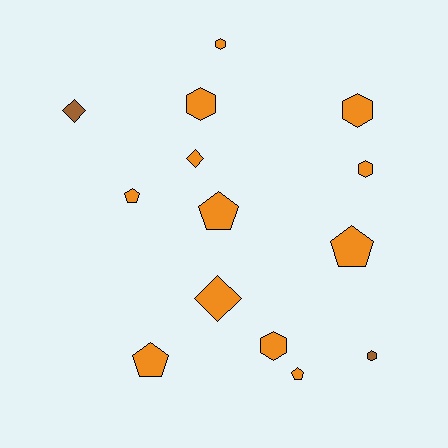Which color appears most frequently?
Orange, with 12 objects.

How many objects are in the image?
There are 14 objects.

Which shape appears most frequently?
Hexagon, with 6 objects.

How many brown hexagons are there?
There is 1 brown hexagon.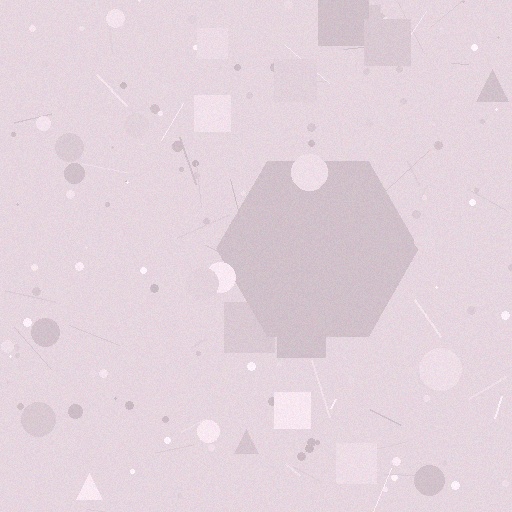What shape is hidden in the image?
A hexagon is hidden in the image.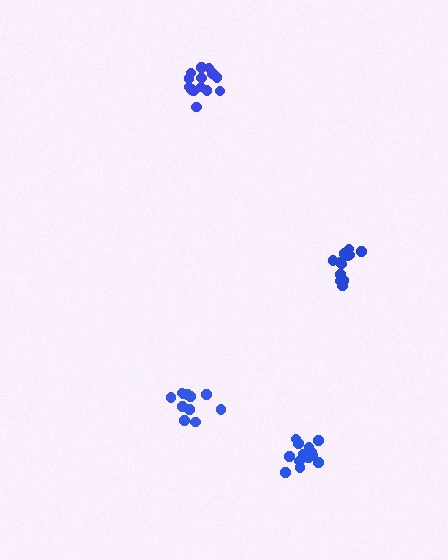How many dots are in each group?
Group 1: 12 dots, Group 2: 14 dots, Group 3: 14 dots, Group 4: 11 dots (51 total).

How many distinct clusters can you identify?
There are 4 distinct clusters.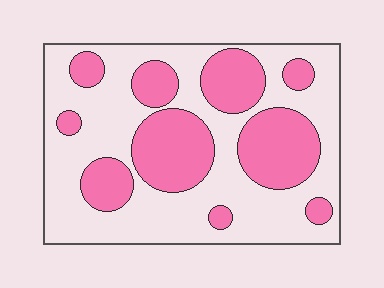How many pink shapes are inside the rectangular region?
10.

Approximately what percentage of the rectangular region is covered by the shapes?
Approximately 35%.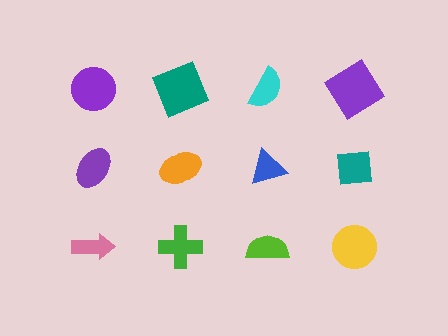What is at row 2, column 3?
A blue triangle.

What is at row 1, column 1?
A purple circle.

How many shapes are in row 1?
4 shapes.